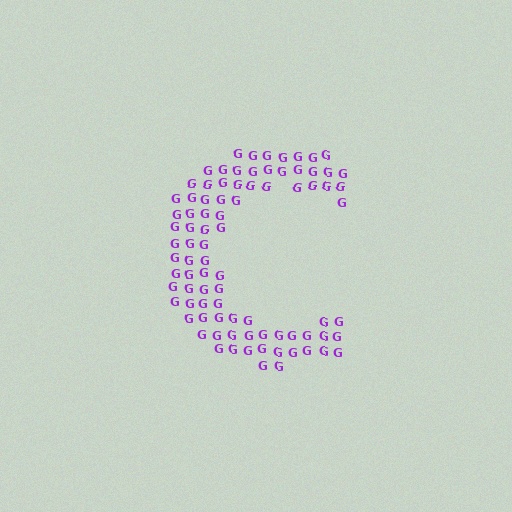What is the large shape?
The large shape is the letter C.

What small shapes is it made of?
It is made of small letter G's.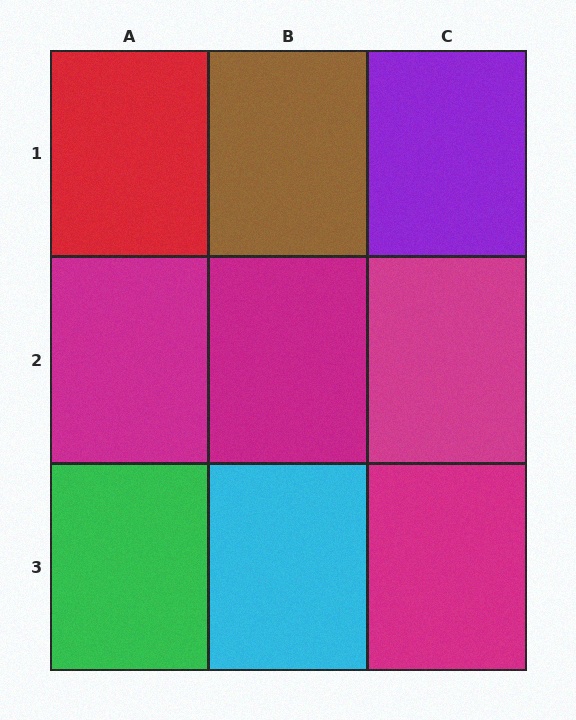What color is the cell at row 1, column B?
Brown.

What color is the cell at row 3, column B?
Cyan.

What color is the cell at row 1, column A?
Red.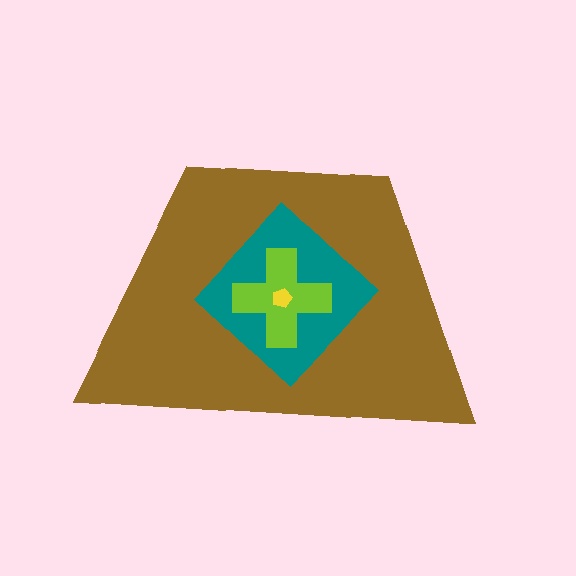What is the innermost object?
The yellow pentagon.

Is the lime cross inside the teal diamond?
Yes.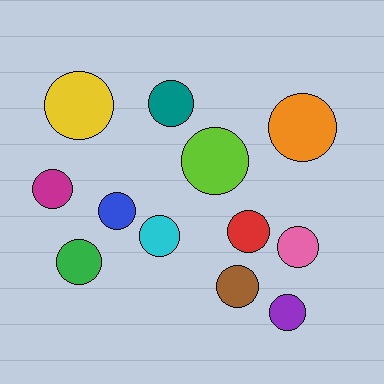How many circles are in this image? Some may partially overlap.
There are 12 circles.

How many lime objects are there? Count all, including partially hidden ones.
There is 1 lime object.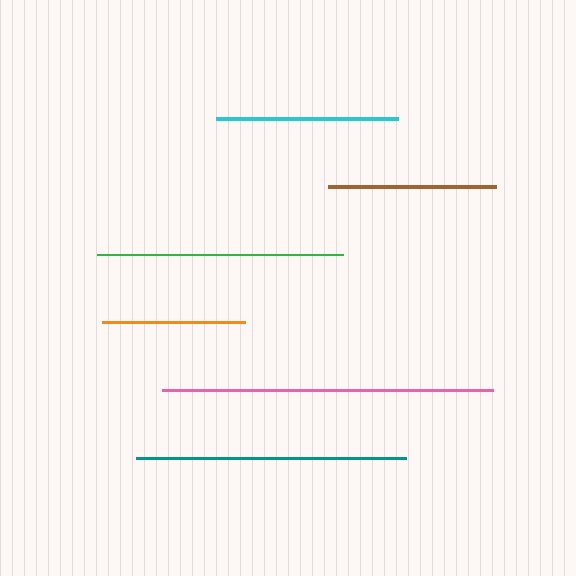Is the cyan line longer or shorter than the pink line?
The pink line is longer than the cyan line.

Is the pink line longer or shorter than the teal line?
The pink line is longer than the teal line.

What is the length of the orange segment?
The orange segment is approximately 143 pixels long.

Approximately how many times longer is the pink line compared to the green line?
The pink line is approximately 1.3 times the length of the green line.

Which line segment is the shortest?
The orange line is the shortest at approximately 143 pixels.